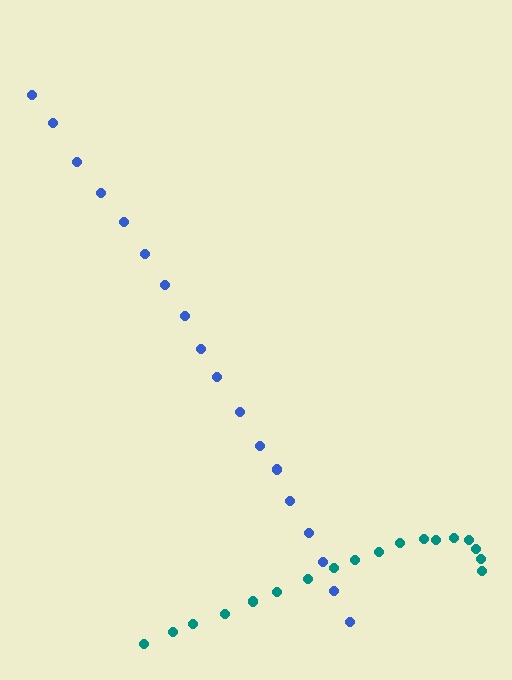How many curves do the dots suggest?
There are 2 distinct paths.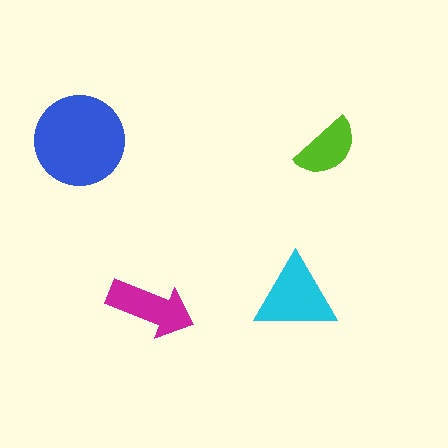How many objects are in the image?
There are 4 objects in the image.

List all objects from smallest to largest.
The lime semicircle, the magenta arrow, the cyan triangle, the blue circle.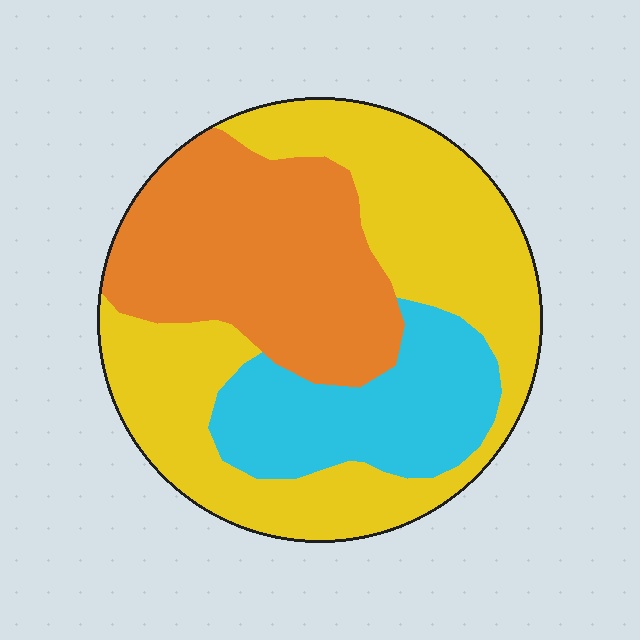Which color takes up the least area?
Cyan, at roughly 20%.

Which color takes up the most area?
Yellow, at roughly 45%.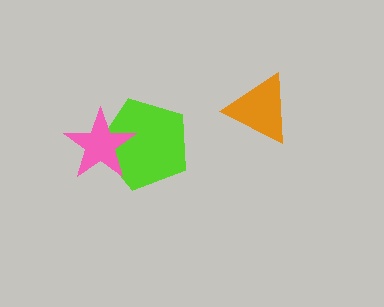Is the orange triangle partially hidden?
No, no other shape covers it.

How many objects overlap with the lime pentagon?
1 object overlaps with the lime pentagon.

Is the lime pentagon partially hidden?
Yes, it is partially covered by another shape.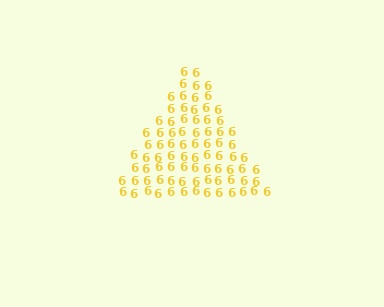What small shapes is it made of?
It is made of small digit 6's.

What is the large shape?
The large shape is a triangle.